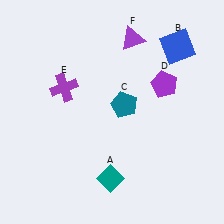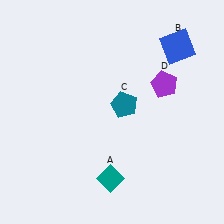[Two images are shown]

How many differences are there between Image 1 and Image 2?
There are 2 differences between the two images.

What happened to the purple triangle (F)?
The purple triangle (F) was removed in Image 2. It was in the top-right area of Image 1.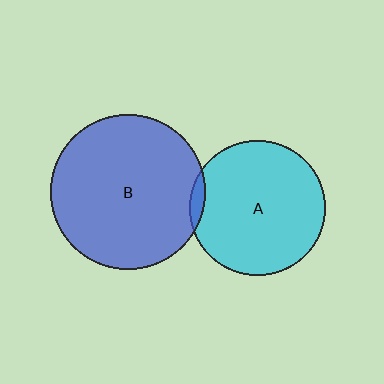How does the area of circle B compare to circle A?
Approximately 1.3 times.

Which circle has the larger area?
Circle B (blue).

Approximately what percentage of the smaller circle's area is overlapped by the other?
Approximately 5%.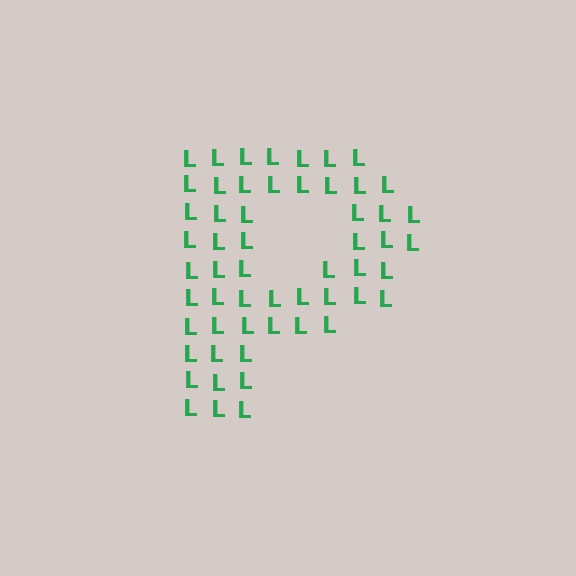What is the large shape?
The large shape is the letter P.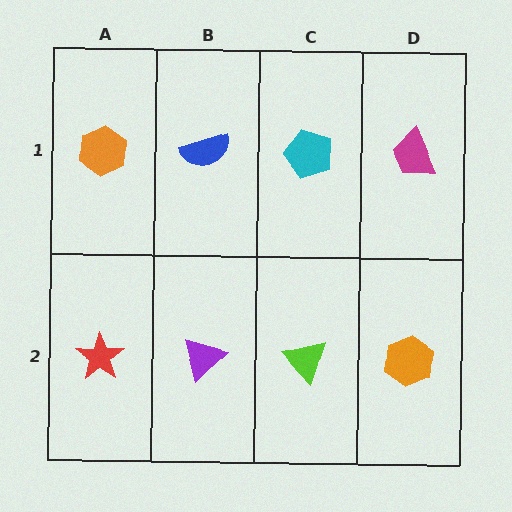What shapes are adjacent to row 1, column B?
A purple triangle (row 2, column B), an orange hexagon (row 1, column A), a cyan pentagon (row 1, column C).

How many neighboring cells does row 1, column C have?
3.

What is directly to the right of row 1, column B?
A cyan pentagon.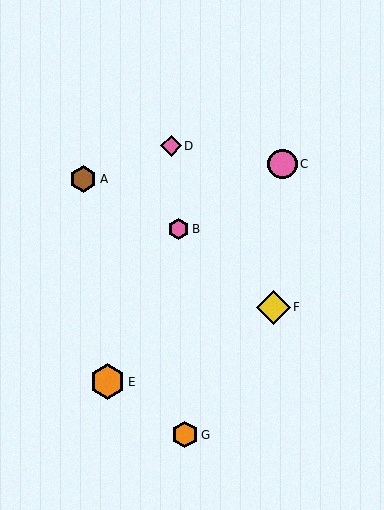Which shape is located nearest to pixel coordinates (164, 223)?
The pink hexagon (labeled B) at (178, 229) is nearest to that location.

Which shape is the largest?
The orange hexagon (labeled E) is the largest.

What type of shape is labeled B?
Shape B is a pink hexagon.